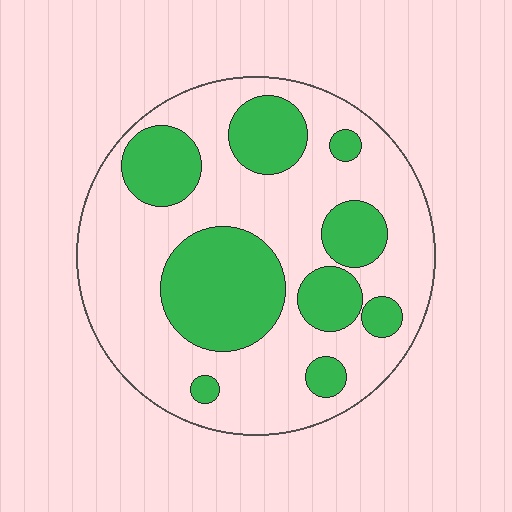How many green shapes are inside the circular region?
9.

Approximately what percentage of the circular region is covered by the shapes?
Approximately 35%.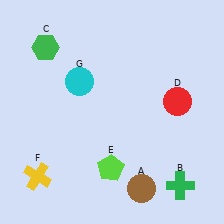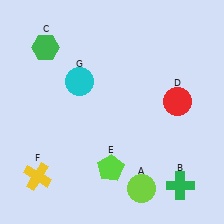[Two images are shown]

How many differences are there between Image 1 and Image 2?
There is 1 difference between the two images.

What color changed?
The circle (A) changed from brown in Image 1 to lime in Image 2.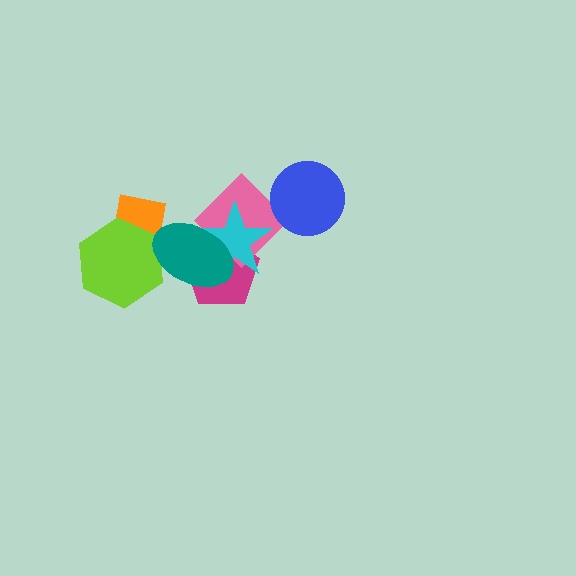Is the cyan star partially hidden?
Yes, it is partially covered by another shape.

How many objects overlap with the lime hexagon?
2 objects overlap with the lime hexagon.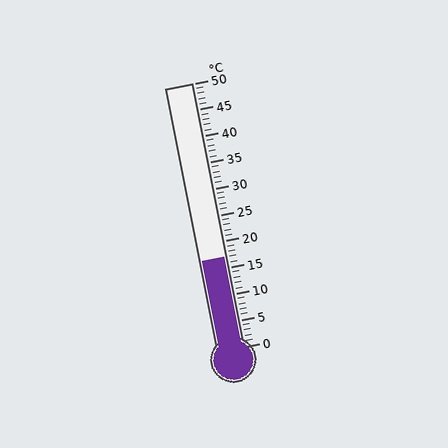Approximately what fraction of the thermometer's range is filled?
The thermometer is filled to approximately 35% of its range.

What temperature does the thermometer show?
The thermometer shows approximately 17°C.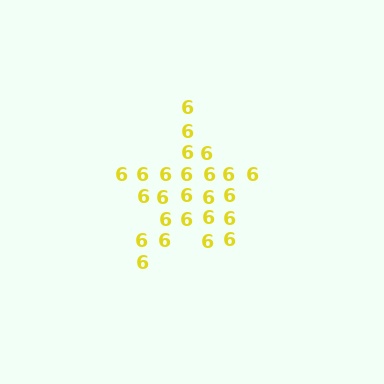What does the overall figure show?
The overall figure shows a star.